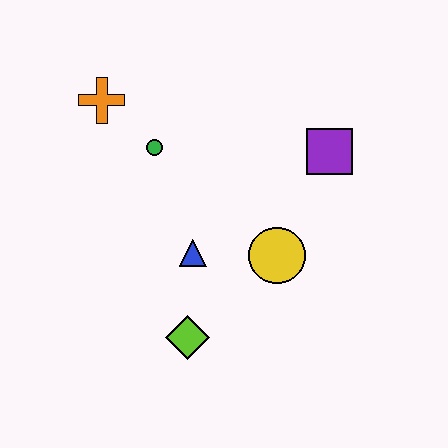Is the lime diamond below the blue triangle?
Yes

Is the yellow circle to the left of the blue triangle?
No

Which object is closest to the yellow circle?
The blue triangle is closest to the yellow circle.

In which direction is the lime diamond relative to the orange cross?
The lime diamond is below the orange cross.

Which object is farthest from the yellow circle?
The orange cross is farthest from the yellow circle.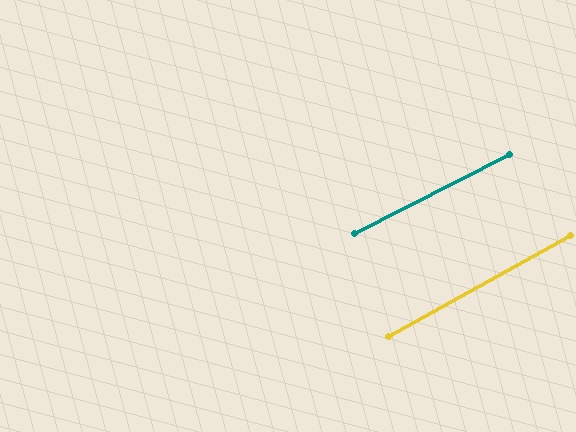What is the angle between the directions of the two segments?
Approximately 2 degrees.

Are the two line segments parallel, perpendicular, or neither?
Parallel — their directions differ by only 1.9°.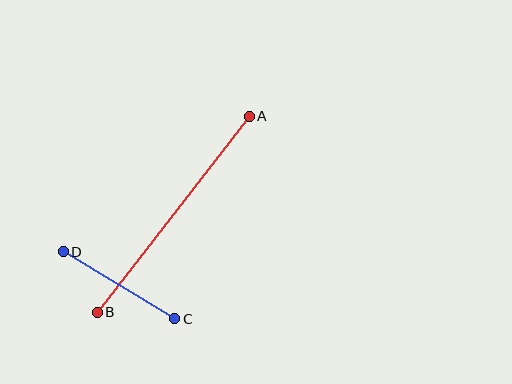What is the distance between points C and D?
The distance is approximately 130 pixels.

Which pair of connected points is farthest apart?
Points A and B are farthest apart.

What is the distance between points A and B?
The distance is approximately 248 pixels.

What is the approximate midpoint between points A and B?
The midpoint is at approximately (173, 214) pixels.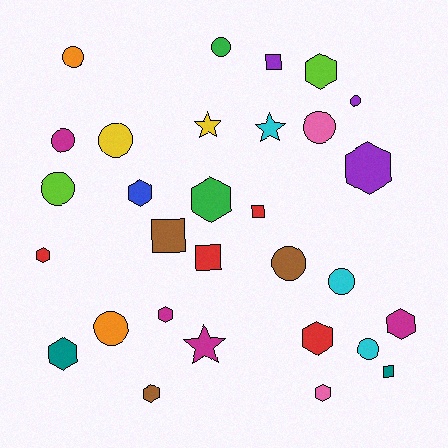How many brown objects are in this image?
There are 3 brown objects.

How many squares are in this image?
There are 5 squares.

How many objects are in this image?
There are 30 objects.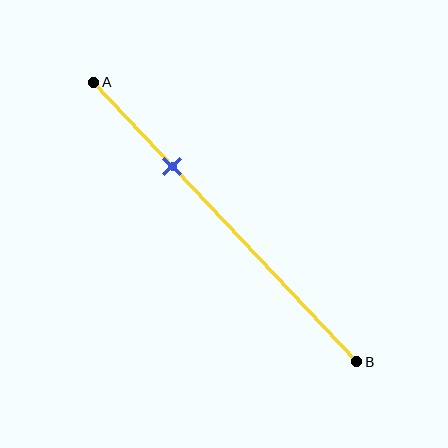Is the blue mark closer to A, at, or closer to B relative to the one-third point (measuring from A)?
The blue mark is closer to point A than the one-third point of segment AB.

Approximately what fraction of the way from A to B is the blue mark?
The blue mark is approximately 30% of the way from A to B.